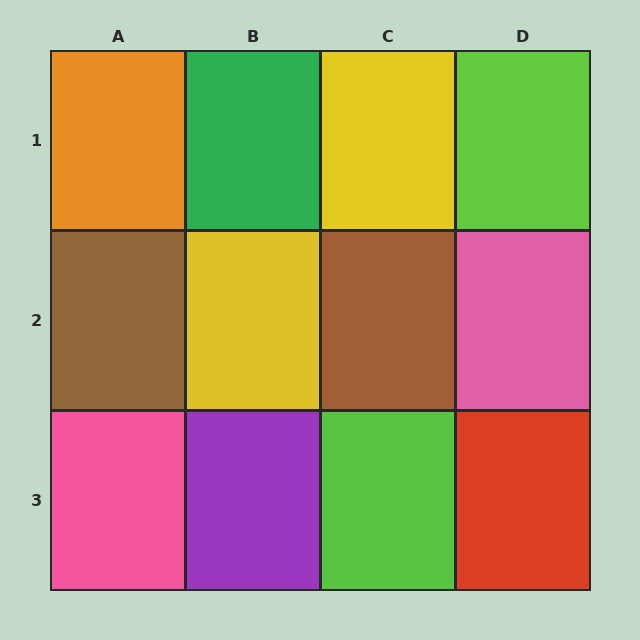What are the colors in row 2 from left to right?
Brown, yellow, brown, pink.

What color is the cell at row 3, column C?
Lime.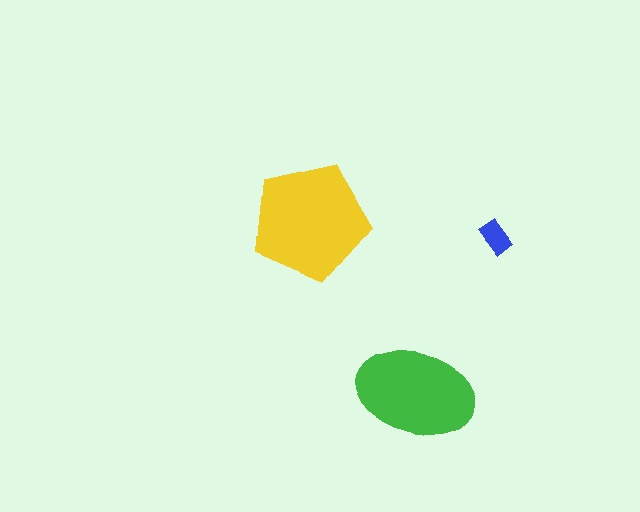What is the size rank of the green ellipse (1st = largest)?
2nd.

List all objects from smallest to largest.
The blue rectangle, the green ellipse, the yellow pentagon.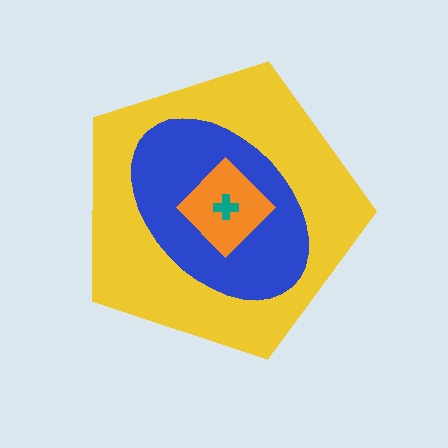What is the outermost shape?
The yellow pentagon.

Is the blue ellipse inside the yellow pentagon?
Yes.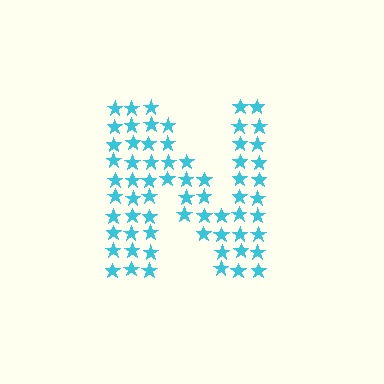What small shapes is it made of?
It is made of small stars.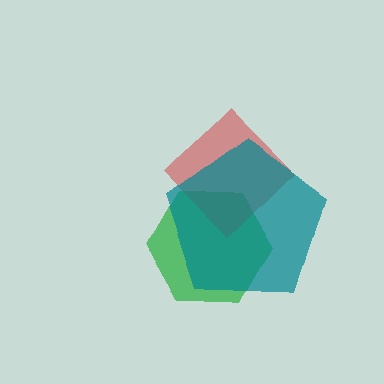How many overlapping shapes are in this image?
There are 3 overlapping shapes in the image.